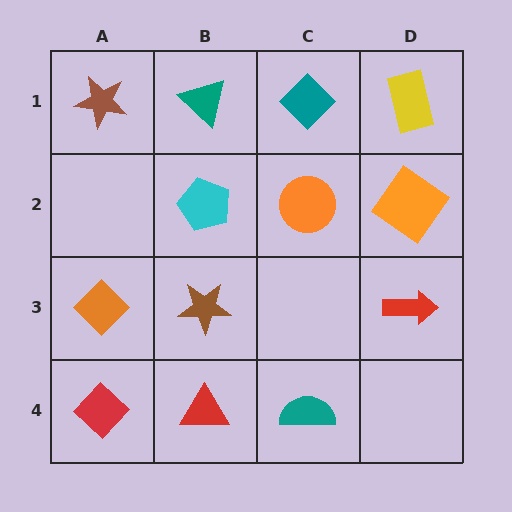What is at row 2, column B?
A cyan pentagon.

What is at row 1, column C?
A teal diamond.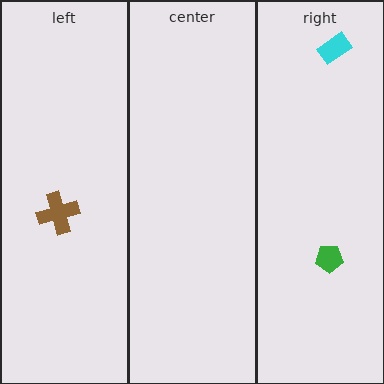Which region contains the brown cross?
The left region.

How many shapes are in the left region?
1.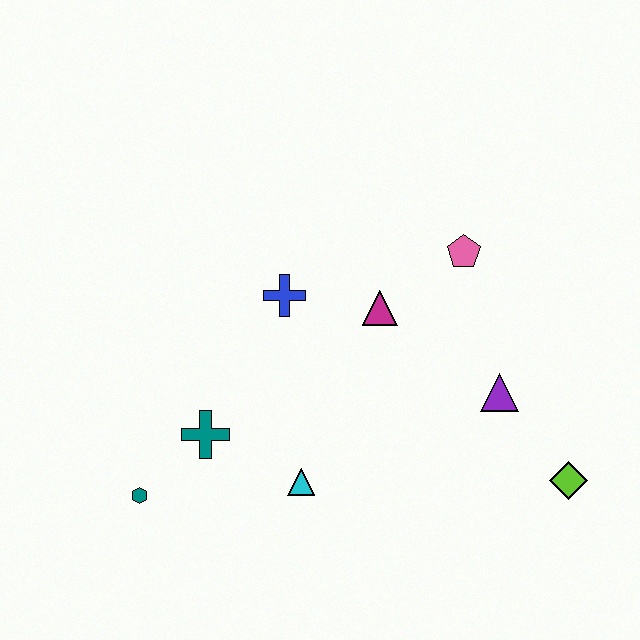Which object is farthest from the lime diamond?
The teal hexagon is farthest from the lime diamond.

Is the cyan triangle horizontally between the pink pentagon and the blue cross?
Yes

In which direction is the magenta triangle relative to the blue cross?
The magenta triangle is to the right of the blue cross.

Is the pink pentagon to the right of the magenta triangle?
Yes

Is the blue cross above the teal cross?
Yes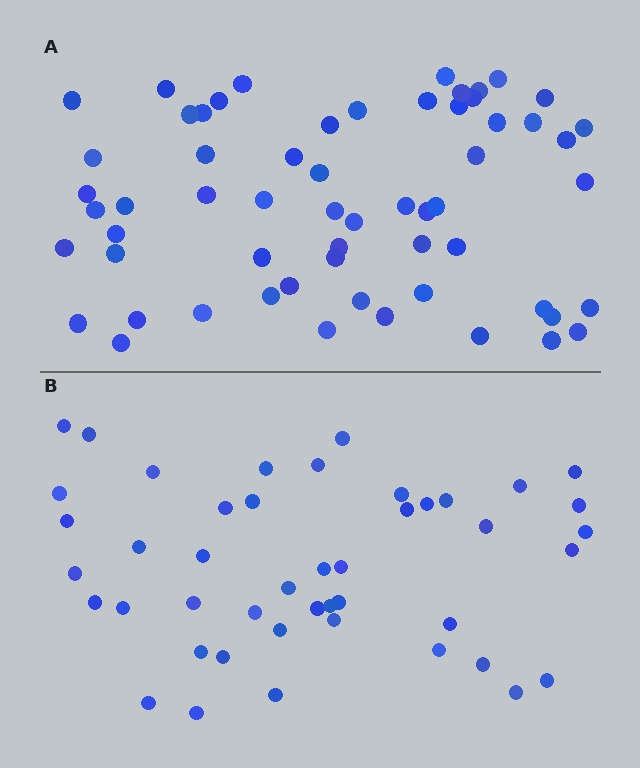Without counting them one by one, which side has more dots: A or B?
Region A (the top region) has more dots.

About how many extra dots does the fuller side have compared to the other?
Region A has approximately 15 more dots than region B.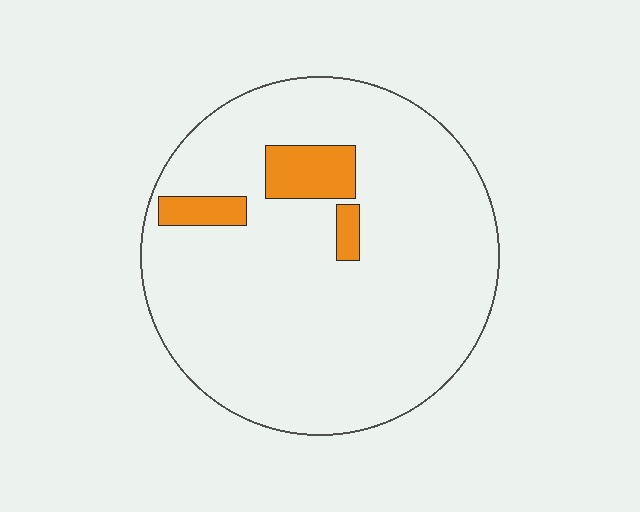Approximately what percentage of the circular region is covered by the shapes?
Approximately 10%.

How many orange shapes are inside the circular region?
3.